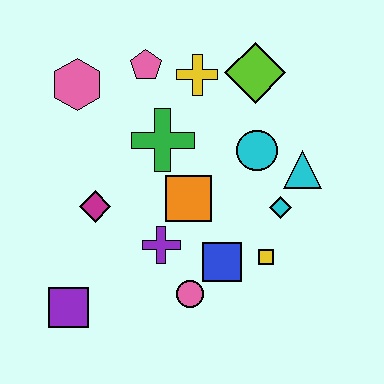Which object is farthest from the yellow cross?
The purple square is farthest from the yellow cross.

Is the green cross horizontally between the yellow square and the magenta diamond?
Yes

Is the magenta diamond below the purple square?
No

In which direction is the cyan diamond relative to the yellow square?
The cyan diamond is above the yellow square.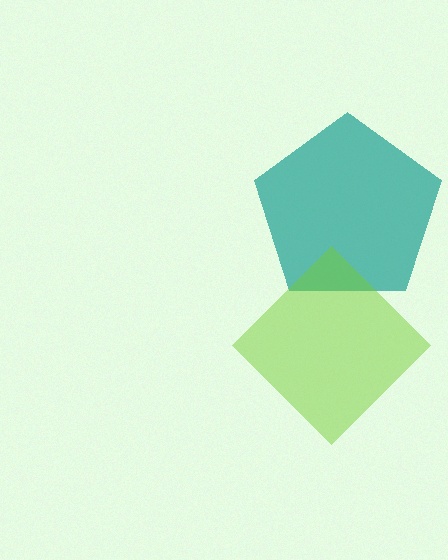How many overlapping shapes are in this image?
There are 2 overlapping shapes in the image.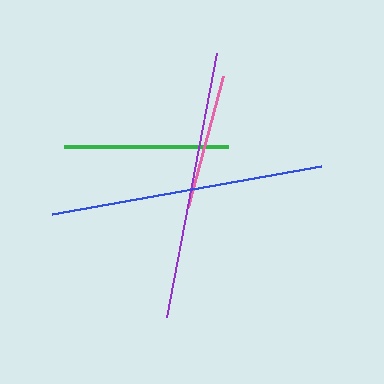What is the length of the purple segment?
The purple segment is approximately 268 pixels long.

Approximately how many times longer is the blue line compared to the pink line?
The blue line is approximately 2.0 times the length of the pink line.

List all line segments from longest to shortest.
From longest to shortest: blue, purple, green, pink.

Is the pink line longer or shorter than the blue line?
The blue line is longer than the pink line.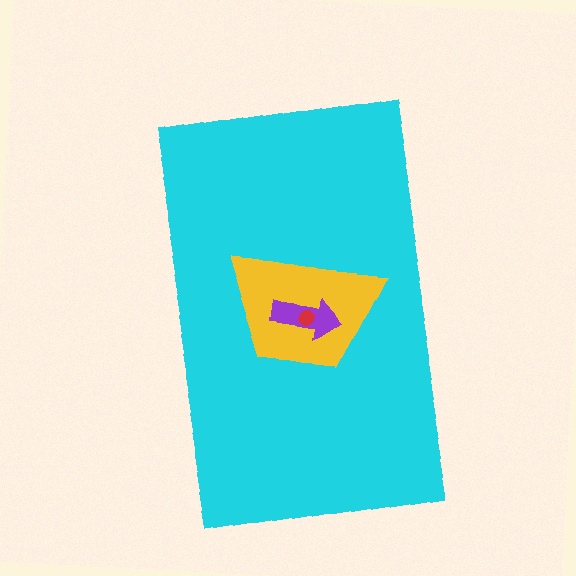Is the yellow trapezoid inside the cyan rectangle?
Yes.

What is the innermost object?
The red circle.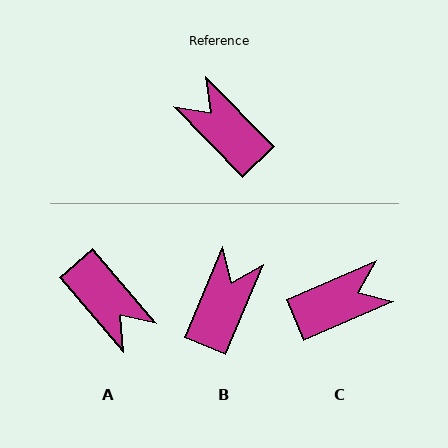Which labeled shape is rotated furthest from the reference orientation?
A, about 176 degrees away.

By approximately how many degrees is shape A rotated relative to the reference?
Approximately 176 degrees counter-clockwise.